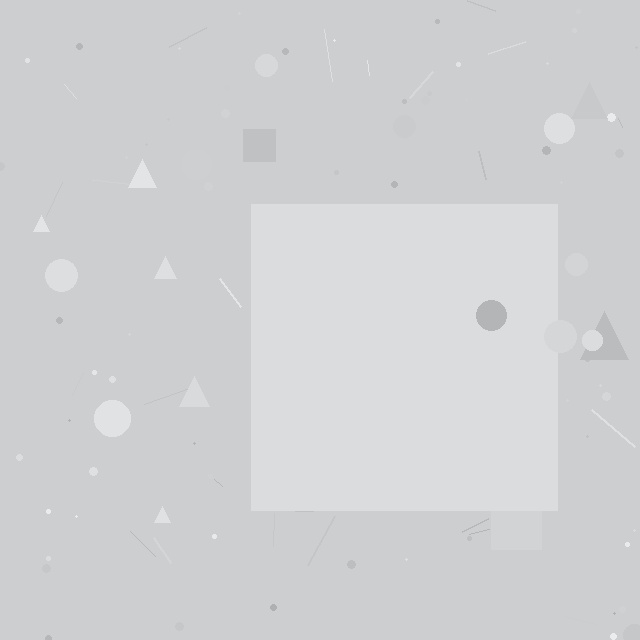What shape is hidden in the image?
A square is hidden in the image.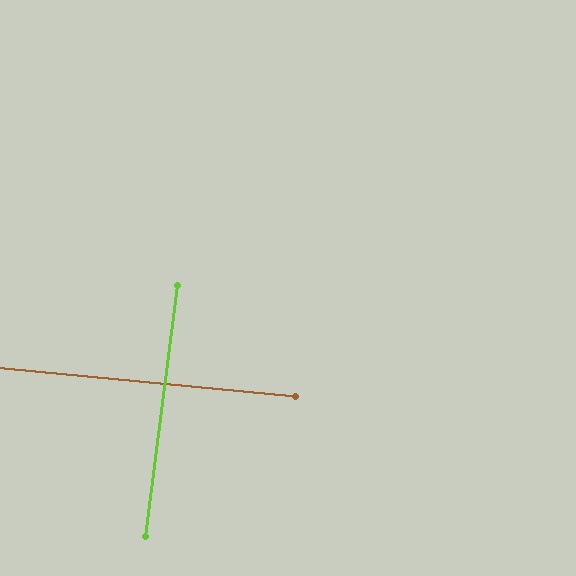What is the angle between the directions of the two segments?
Approximately 88 degrees.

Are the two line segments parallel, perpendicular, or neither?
Perpendicular — they meet at approximately 88°.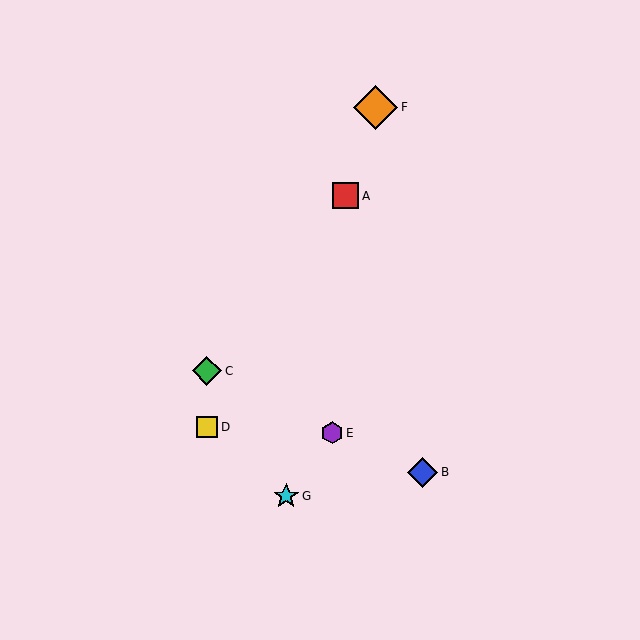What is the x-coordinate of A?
Object A is at x≈346.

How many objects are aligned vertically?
2 objects (C, D) are aligned vertically.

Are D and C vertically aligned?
Yes, both are at x≈207.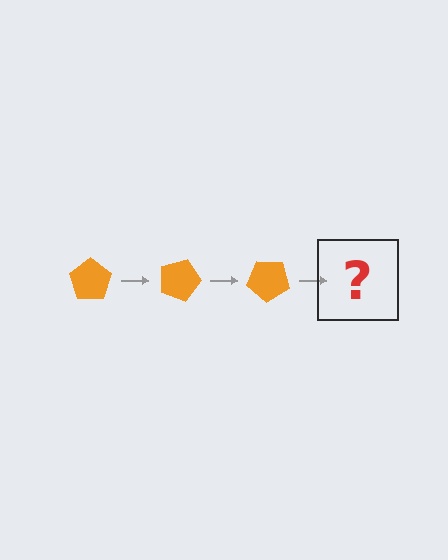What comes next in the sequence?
The next element should be an orange pentagon rotated 60 degrees.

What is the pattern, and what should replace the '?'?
The pattern is that the pentagon rotates 20 degrees each step. The '?' should be an orange pentagon rotated 60 degrees.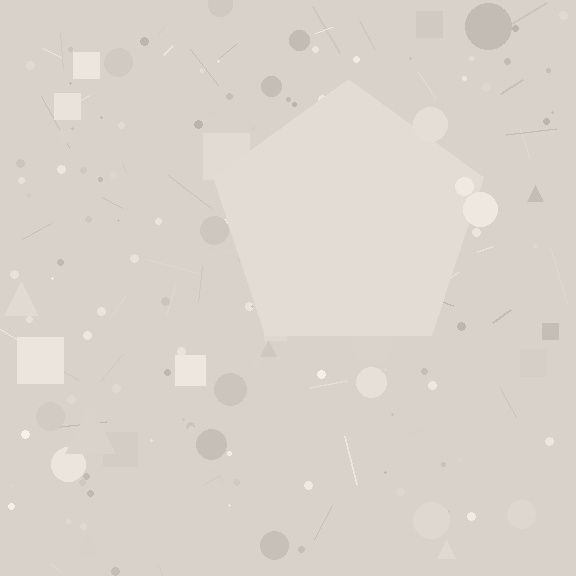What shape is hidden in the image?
A pentagon is hidden in the image.